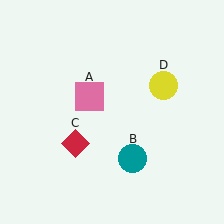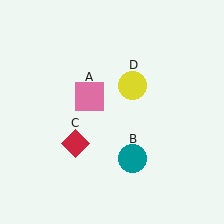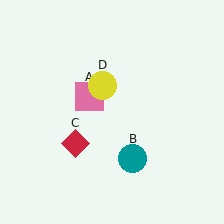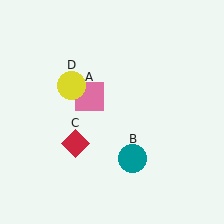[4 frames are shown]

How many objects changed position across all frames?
1 object changed position: yellow circle (object D).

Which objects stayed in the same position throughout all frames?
Pink square (object A) and teal circle (object B) and red diamond (object C) remained stationary.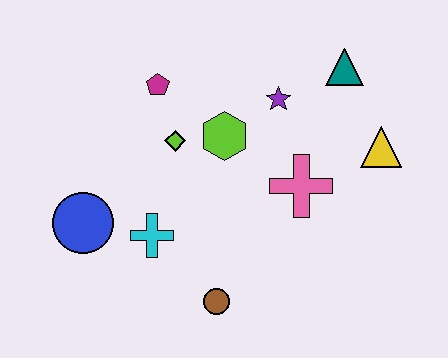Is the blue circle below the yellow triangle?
Yes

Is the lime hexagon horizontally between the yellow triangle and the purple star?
No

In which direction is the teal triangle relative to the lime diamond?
The teal triangle is to the right of the lime diamond.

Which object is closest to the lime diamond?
The lime hexagon is closest to the lime diamond.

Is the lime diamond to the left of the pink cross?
Yes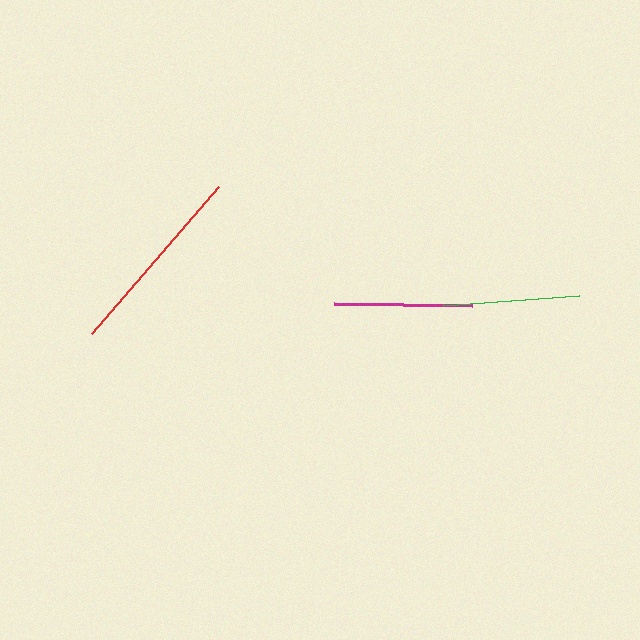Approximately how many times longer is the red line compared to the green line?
The red line is approximately 1.4 times the length of the green line.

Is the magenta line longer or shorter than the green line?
The magenta line is longer than the green line.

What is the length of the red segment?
The red segment is approximately 194 pixels long.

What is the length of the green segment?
The green segment is approximately 136 pixels long.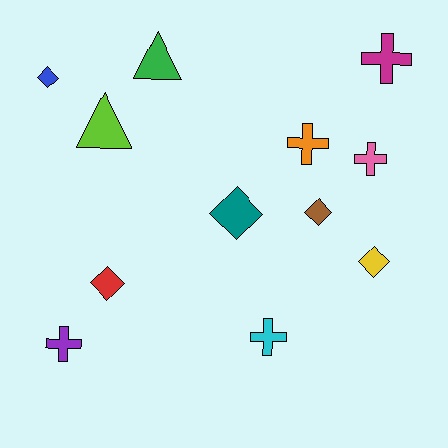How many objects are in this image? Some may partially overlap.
There are 12 objects.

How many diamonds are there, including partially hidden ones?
There are 5 diamonds.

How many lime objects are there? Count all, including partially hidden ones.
There is 1 lime object.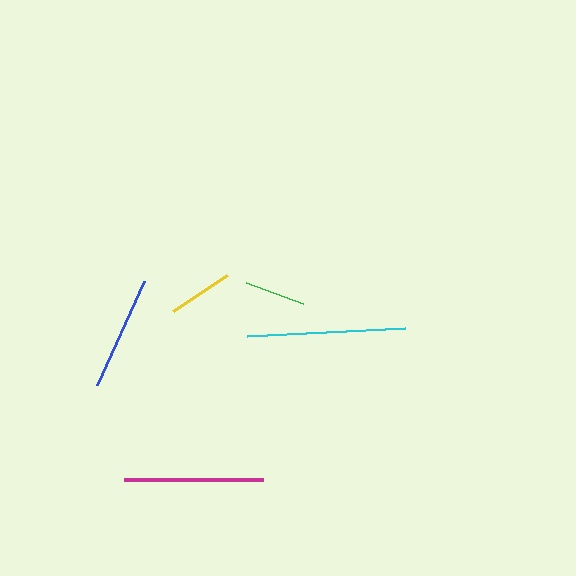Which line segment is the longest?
The cyan line is the longest at approximately 158 pixels.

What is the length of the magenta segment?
The magenta segment is approximately 139 pixels long.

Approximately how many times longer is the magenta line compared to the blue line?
The magenta line is approximately 1.2 times the length of the blue line.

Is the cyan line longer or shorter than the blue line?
The cyan line is longer than the blue line.